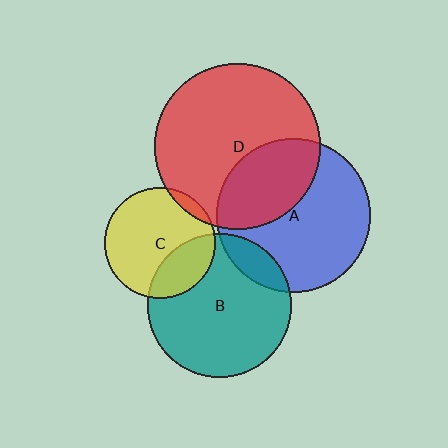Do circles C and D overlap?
Yes.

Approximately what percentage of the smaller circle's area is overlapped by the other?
Approximately 5%.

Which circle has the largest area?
Circle D (red).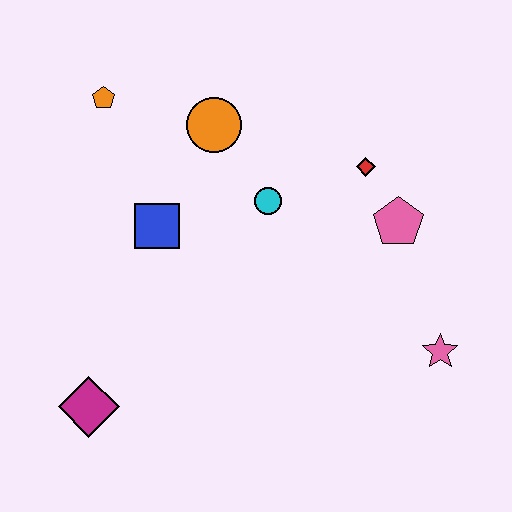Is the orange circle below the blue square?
No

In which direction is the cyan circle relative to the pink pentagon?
The cyan circle is to the left of the pink pentagon.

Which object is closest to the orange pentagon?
The orange circle is closest to the orange pentagon.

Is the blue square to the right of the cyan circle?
No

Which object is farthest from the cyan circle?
The magenta diamond is farthest from the cyan circle.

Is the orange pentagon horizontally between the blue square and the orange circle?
No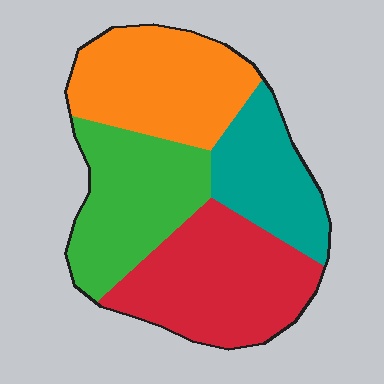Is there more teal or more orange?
Orange.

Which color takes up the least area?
Teal, at roughly 20%.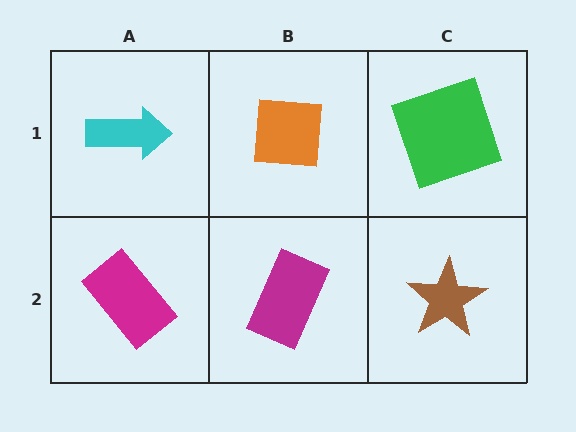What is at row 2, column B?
A magenta rectangle.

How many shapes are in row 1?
3 shapes.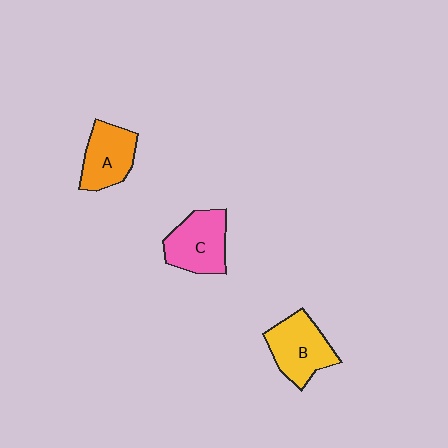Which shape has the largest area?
Shape B (yellow).